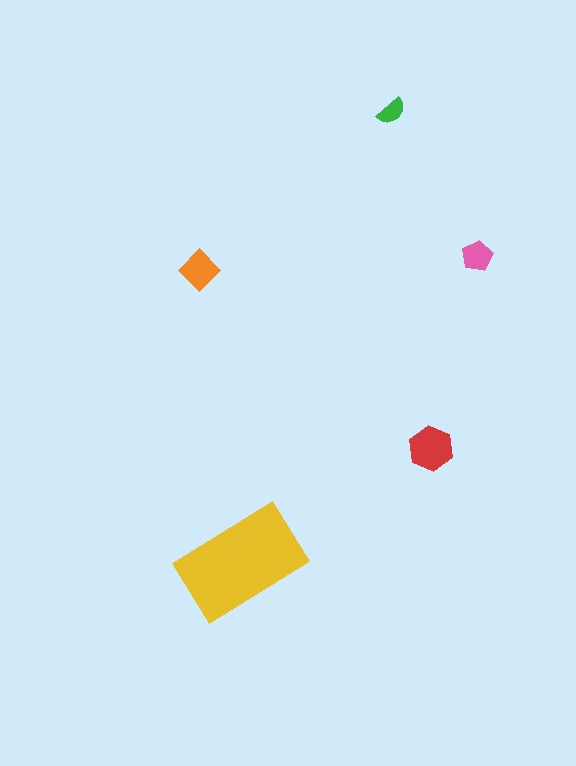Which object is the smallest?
The green semicircle.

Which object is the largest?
The yellow rectangle.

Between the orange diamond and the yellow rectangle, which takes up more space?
The yellow rectangle.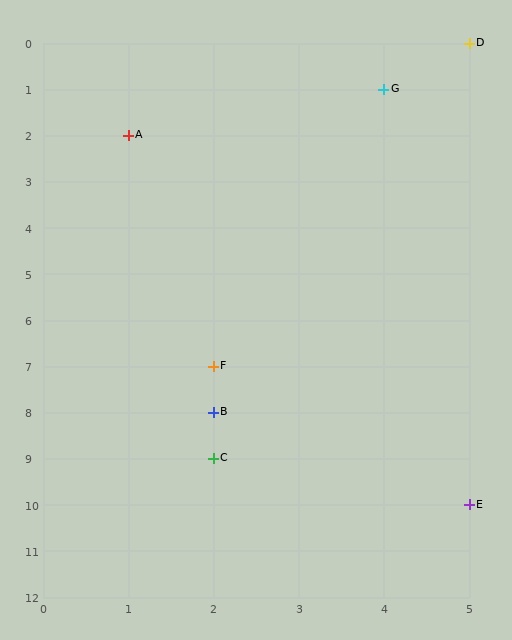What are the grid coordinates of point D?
Point D is at grid coordinates (5, 0).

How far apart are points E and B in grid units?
Points E and B are 3 columns and 2 rows apart (about 3.6 grid units diagonally).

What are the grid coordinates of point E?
Point E is at grid coordinates (5, 10).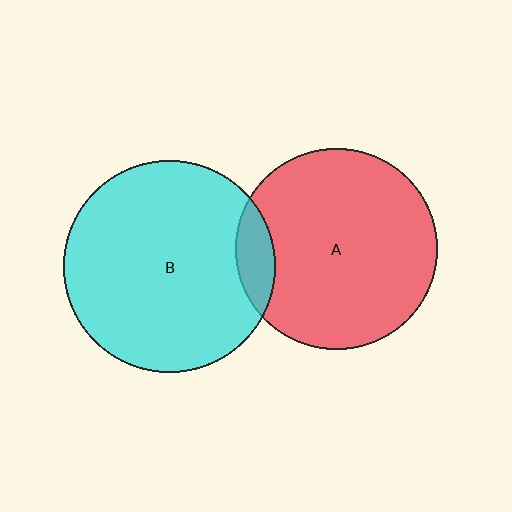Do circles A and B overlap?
Yes.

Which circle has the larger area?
Circle B (cyan).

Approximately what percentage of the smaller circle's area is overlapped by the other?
Approximately 10%.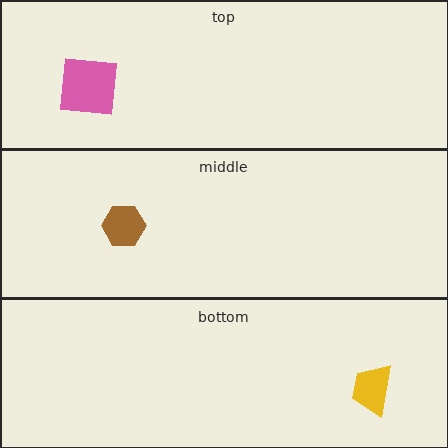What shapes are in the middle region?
The brown hexagon.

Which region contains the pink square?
The top region.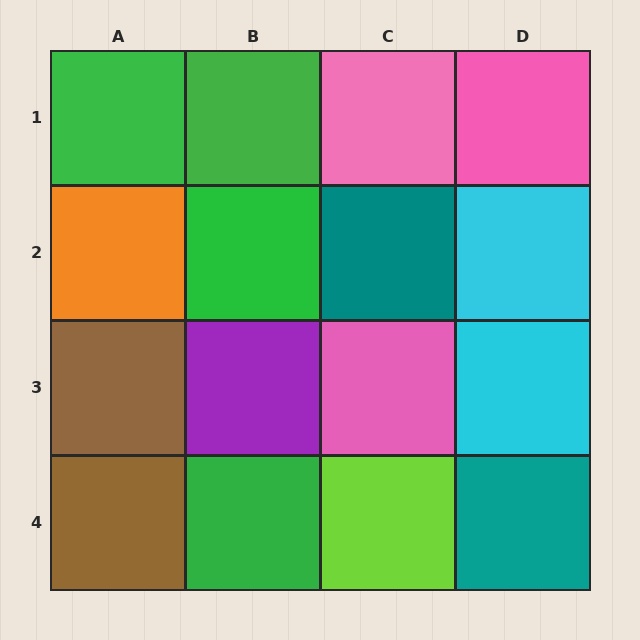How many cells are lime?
1 cell is lime.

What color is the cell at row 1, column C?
Pink.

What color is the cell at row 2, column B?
Green.